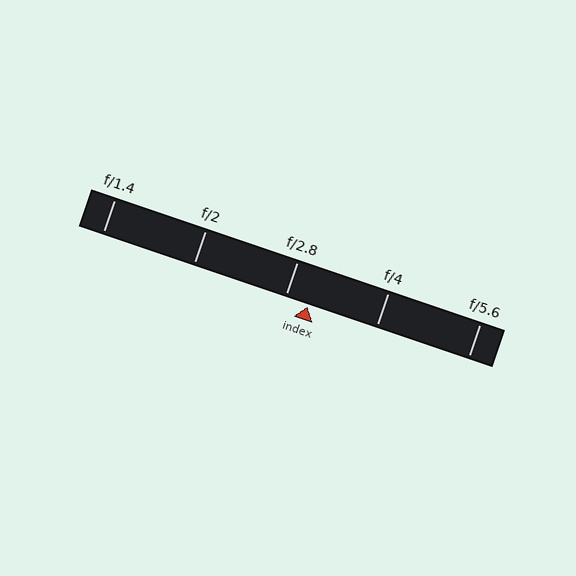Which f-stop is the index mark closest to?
The index mark is closest to f/2.8.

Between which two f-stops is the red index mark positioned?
The index mark is between f/2.8 and f/4.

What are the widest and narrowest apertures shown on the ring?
The widest aperture shown is f/1.4 and the narrowest is f/5.6.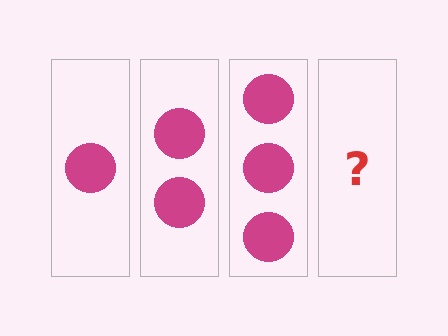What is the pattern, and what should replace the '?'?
The pattern is that each step adds one more circle. The '?' should be 4 circles.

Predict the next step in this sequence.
The next step is 4 circles.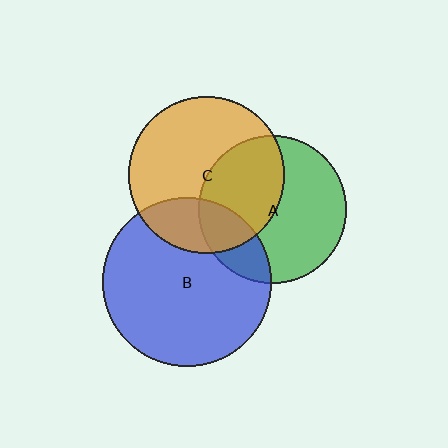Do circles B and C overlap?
Yes.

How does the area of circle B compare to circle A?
Approximately 1.3 times.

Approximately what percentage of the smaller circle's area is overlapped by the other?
Approximately 25%.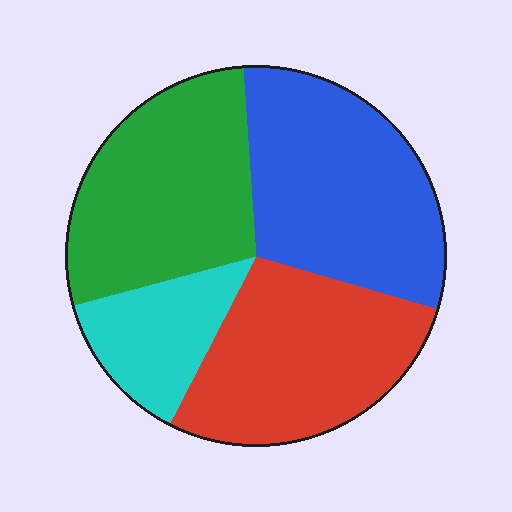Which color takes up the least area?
Cyan, at roughly 15%.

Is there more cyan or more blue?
Blue.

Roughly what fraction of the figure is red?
Red takes up between a quarter and a half of the figure.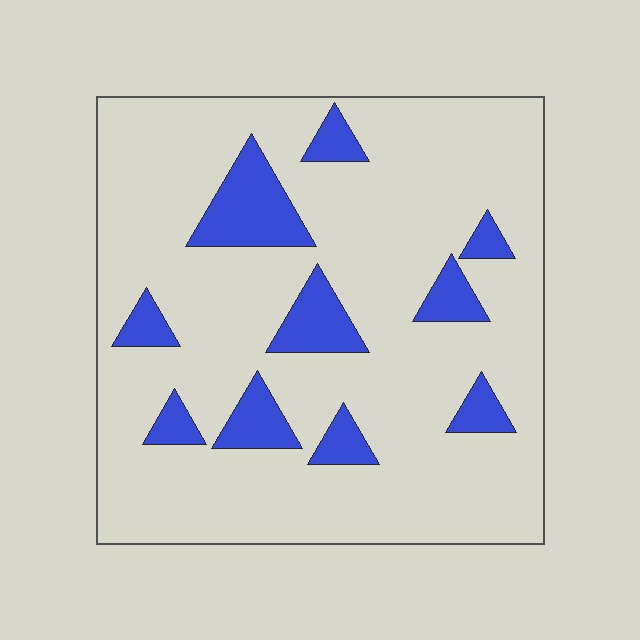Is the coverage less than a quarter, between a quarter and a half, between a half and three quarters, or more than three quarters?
Less than a quarter.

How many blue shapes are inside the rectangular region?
10.